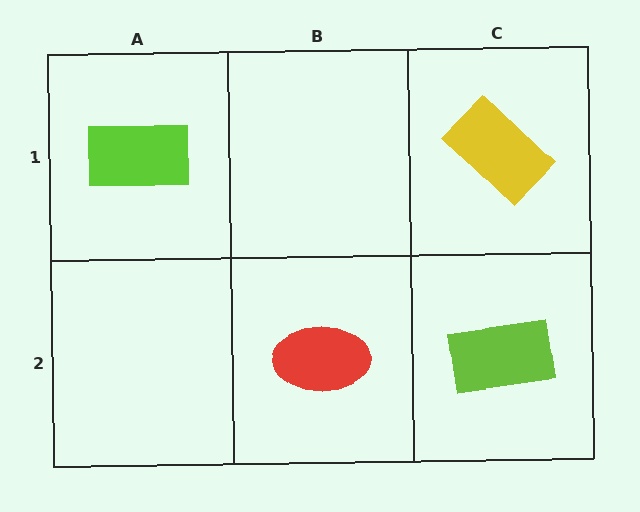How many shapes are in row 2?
2 shapes.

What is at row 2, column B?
A red ellipse.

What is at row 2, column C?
A lime rectangle.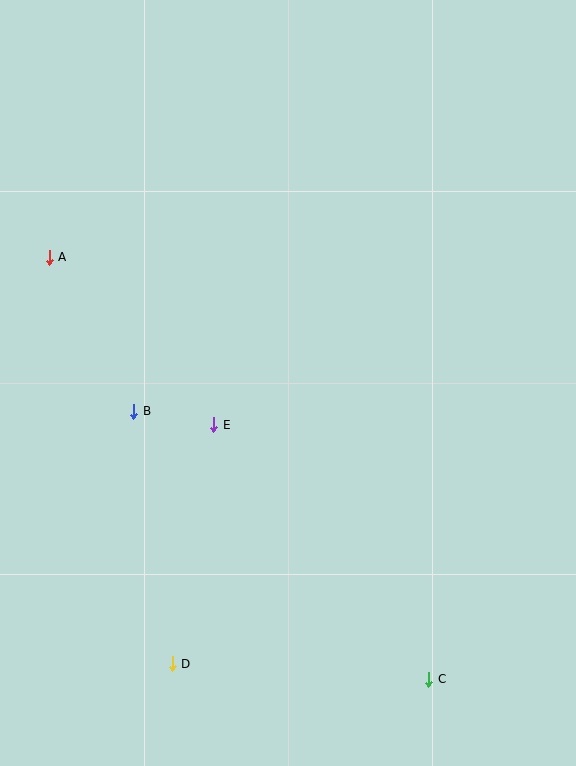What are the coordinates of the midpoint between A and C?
The midpoint between A and C is at (239, 468).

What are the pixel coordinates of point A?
Point A is at (49, 257).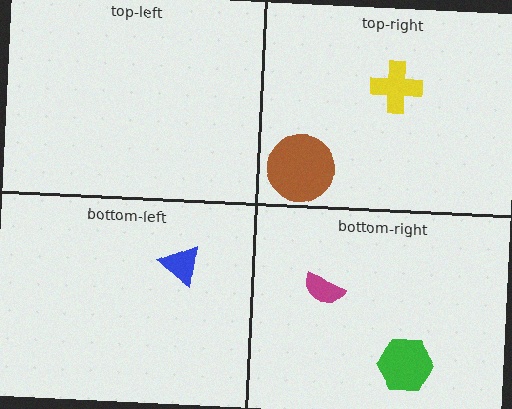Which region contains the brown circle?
The top-right region.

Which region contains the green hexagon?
The bottom-right region.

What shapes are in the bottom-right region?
The green hexagon, the magenta semicircle.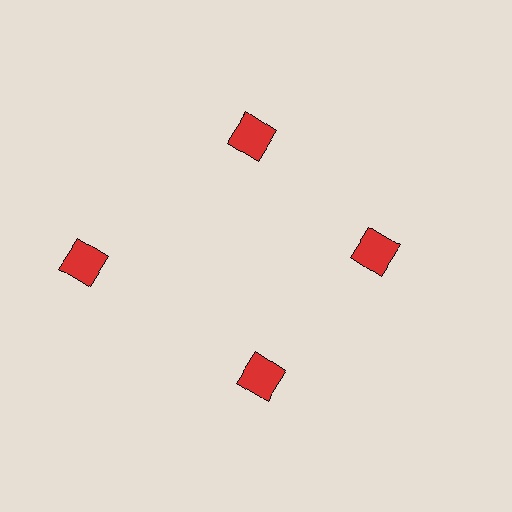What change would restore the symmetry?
The symmetry would be restored by moving it inward, back onto the ring so that all 4 squares sit at equal angles and equal distance from the center.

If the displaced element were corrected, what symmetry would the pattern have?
It would have 4-fold rotational symmetry — the pattern would map onto itself every 90 degrees.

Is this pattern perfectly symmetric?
No. The 4 red squares are arranged in a ring, but one element near the 9 o'clock position is pushed outward from the center, breaking the 4-fold rotational symmetry.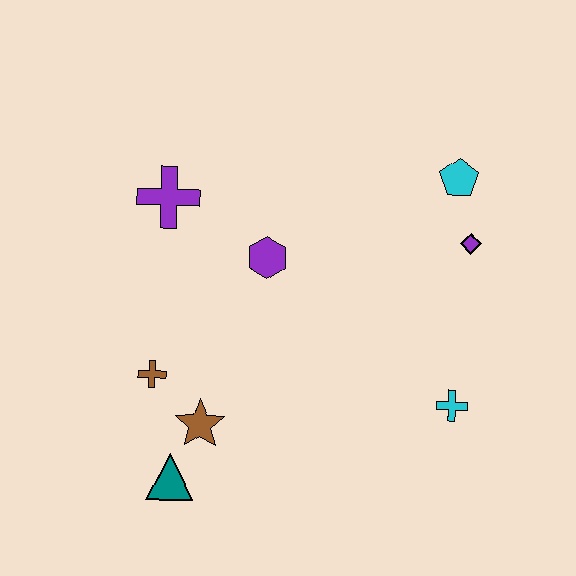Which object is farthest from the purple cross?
The cyan cross is farthest from the purple cross.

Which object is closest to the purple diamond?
The cyan pentagon is closest to the purple diamond.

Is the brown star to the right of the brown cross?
Yes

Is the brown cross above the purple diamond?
No